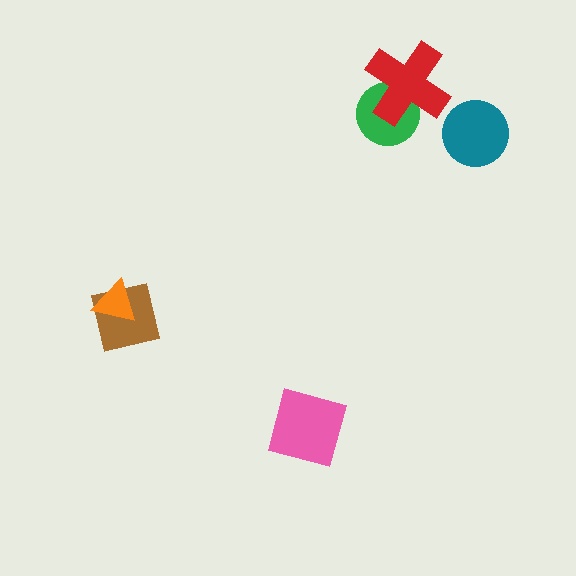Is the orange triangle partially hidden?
No, no other shape covers it.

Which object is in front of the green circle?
The red cross is in front of the green circle.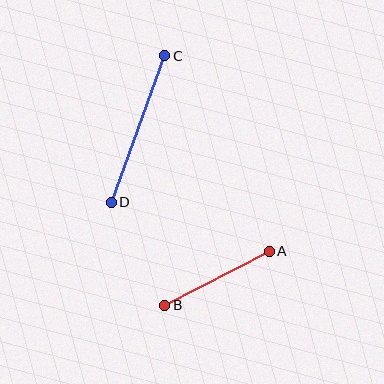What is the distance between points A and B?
The distance is approximately 118 pixels.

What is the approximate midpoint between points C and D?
The midpoint is at approximately (138, 129) pixels.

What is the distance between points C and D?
The distance is approximately 156 pixels.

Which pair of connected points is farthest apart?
Points C and D are farthest apart.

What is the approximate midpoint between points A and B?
The midpoint is at approximately (217, 278) pixels.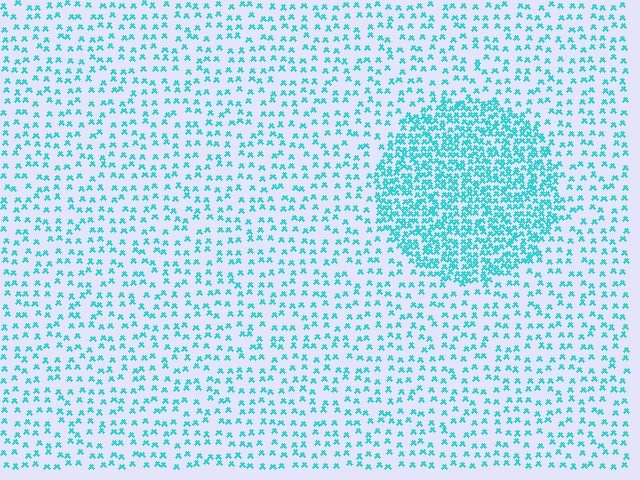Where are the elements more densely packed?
The elements are more densely packed inside the circle boundary.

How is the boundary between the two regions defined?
The boundary is defined by a change in element density (approximately 2.6x ratio). All elements are the same color, size, and shape.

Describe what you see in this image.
The image contains small cyan elements arranged at two different densities. A circle-shaped region is visible where the elements are more densely packed than the surrounding area.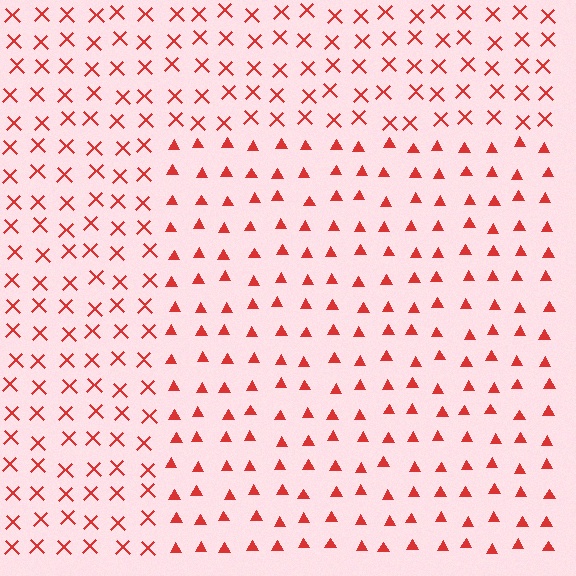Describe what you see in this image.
The image is filled with small red elements arranged in a uniform grid. A rectangle-shaped region contains triangles, while the surrounding area contains X marks. The boundary is defined purely by the change in element shape.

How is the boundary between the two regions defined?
The boundary is defined by a change in element shape: triangles inside vs. X marks outside. All elements share the same color and spacing.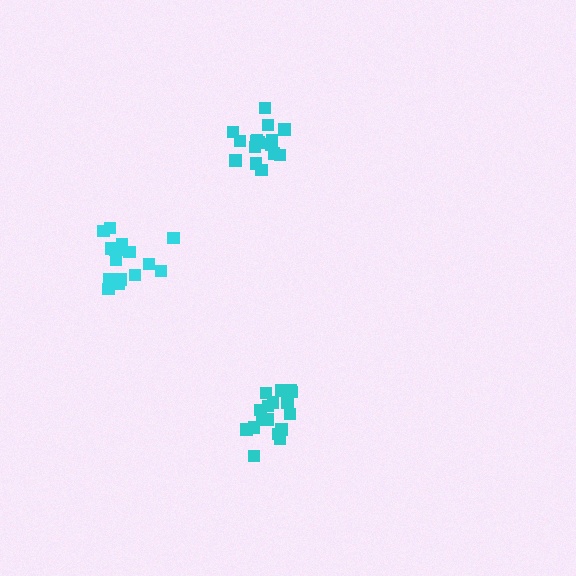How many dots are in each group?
Group 1: 16 dots, Group 2: 17 dots, Group 3: 17 dots (50 total).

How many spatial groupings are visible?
There are 3 spatial groupings.